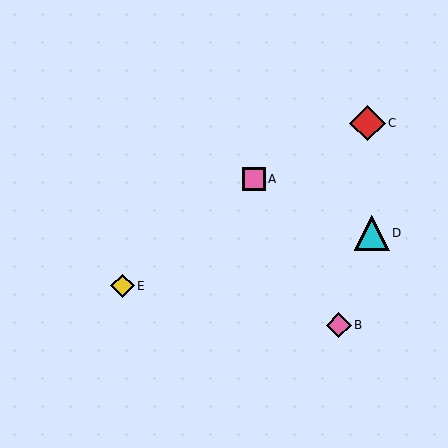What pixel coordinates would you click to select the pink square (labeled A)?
Click at (254, 179) to select the pink square A.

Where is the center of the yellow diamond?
The center of the yellow diamond is at (123, 286).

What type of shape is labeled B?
Shape B is a pink diamond.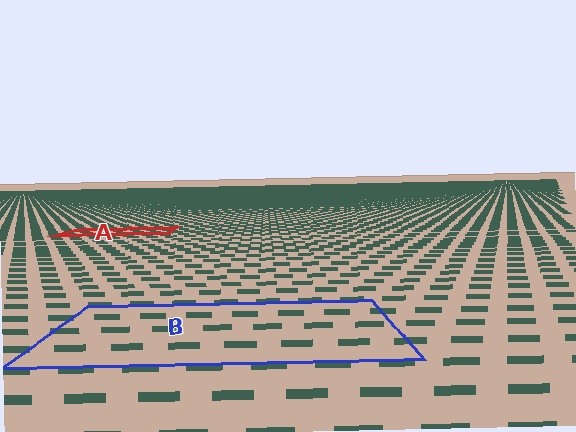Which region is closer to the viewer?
Region B is closer. The texture elements there are larger and more spread out.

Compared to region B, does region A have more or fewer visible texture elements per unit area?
Region A has more texture elements per unit area — they are packed more densely because it is farther away.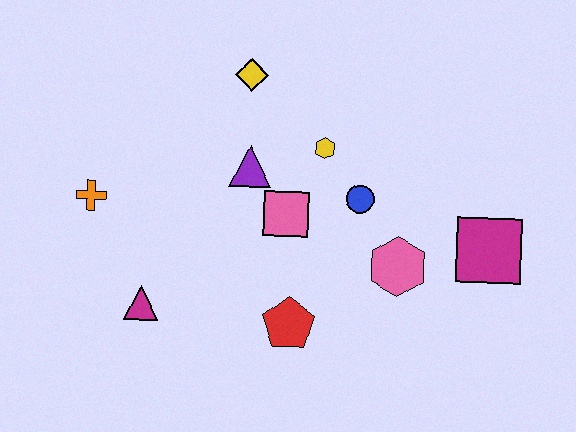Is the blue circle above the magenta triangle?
Yes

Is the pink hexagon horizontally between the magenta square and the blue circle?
Yes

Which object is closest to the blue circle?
The yellow hexagon is closest to the blue circle.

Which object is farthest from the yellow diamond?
The magenta square is farthest from the yellow diamond.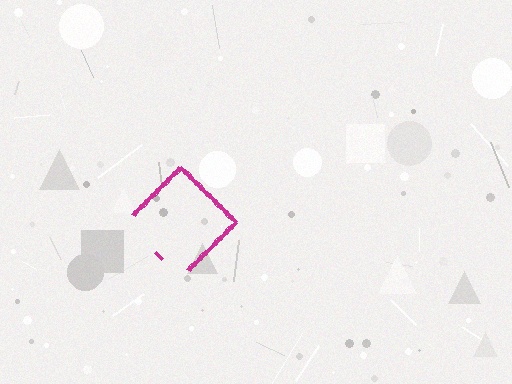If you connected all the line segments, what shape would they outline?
They would outline a diamond.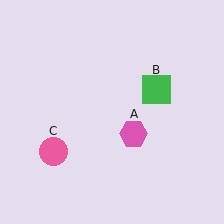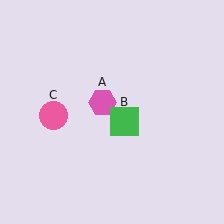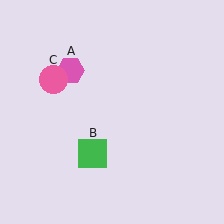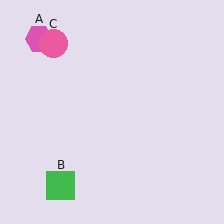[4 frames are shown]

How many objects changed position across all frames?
3 objects changed position: pink hexagon (object A), green square (object B), pink circle (object C).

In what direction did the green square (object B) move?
The green square (object B) moved down and to the left.